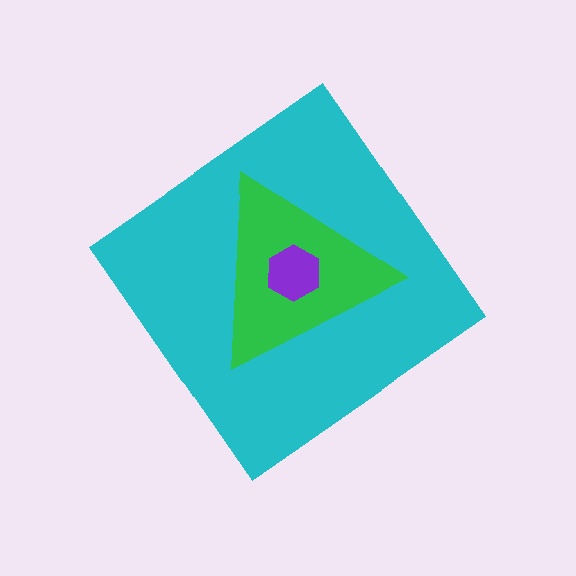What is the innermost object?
The purple hexagon.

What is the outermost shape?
The cyan diamond.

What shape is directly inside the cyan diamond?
The green triangle.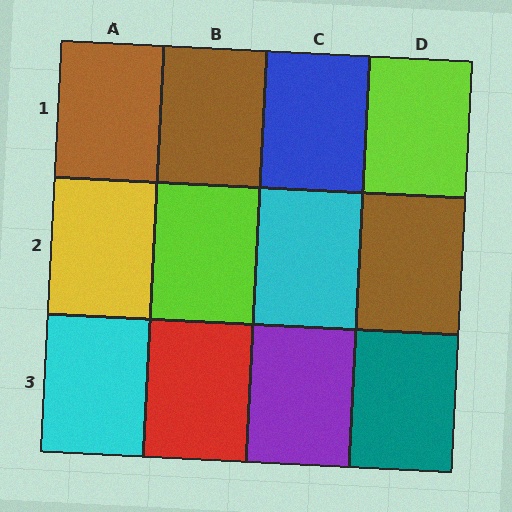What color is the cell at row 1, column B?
Brown.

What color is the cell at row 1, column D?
Lime.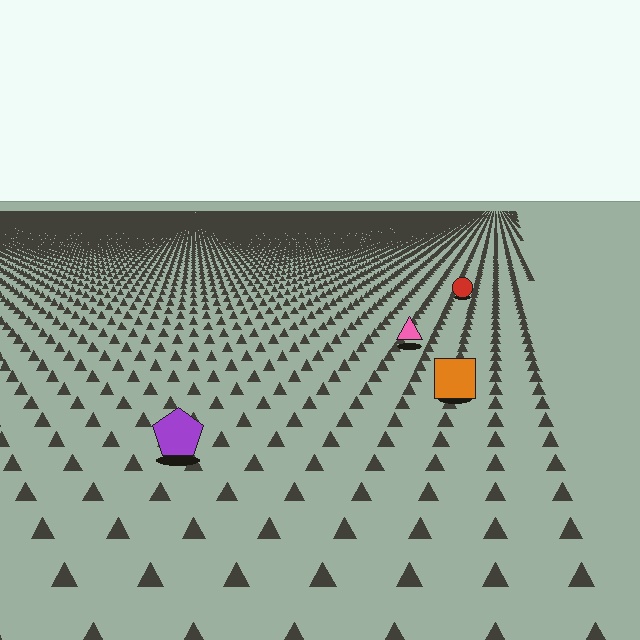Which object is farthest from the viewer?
The red circle is farthest from the viewer. It appears smaller and the ground texture around it is denser.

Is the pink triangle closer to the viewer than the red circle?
Yes. The pink triangle is closer — you can tell from the texture gradient: the ground texture is coarser near it.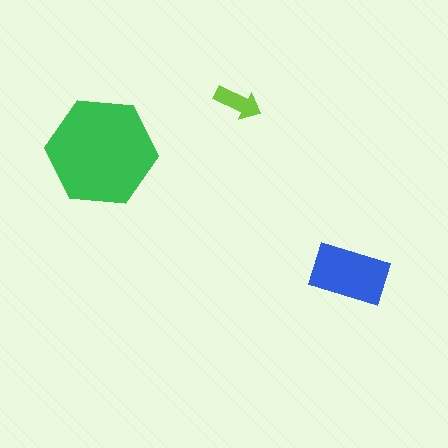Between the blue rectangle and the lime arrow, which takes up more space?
The blue rectangle.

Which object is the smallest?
The lime arrow.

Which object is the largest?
The green hexagon.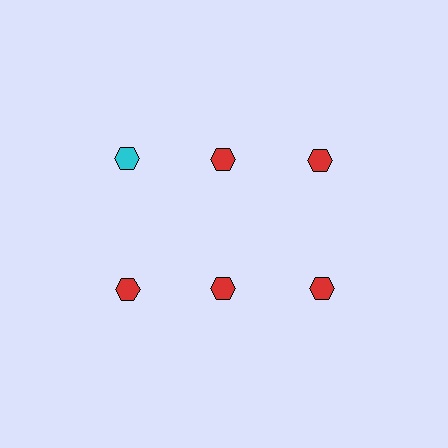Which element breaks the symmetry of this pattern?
The cyan hexagon in the top row, leftmost column breaks the symmetry. All other shapes are red hexagons.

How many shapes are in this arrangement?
There are 6 shapes arranged in a grid pattern.